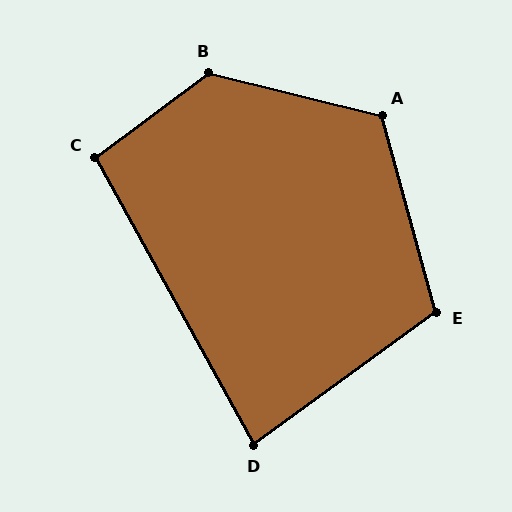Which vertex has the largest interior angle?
B, at approximately 130 degrees.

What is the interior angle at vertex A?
Approximately 119 degrees (obtuse).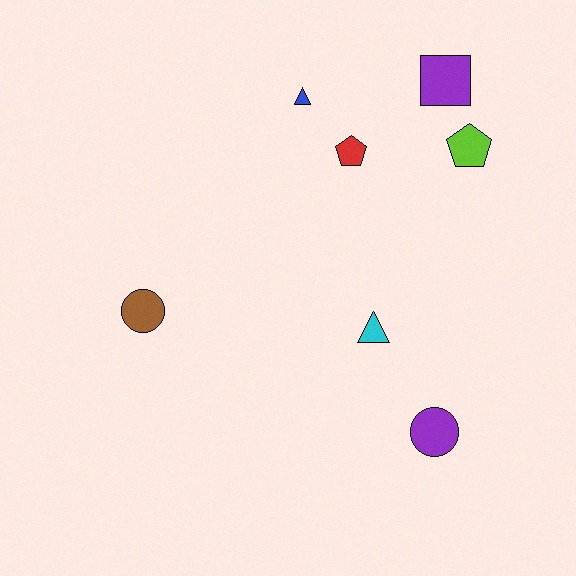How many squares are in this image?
There is 1 square.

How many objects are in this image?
There are 7 objects.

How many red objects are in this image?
There is 1 red object.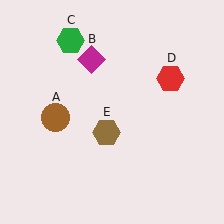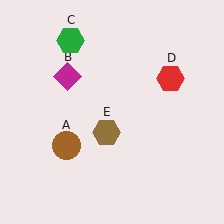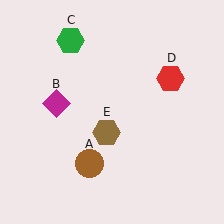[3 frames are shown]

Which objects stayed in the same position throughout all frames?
Green hexagon (object C) and red hexagon (object D) and brown hexagon (object E) remained stationary.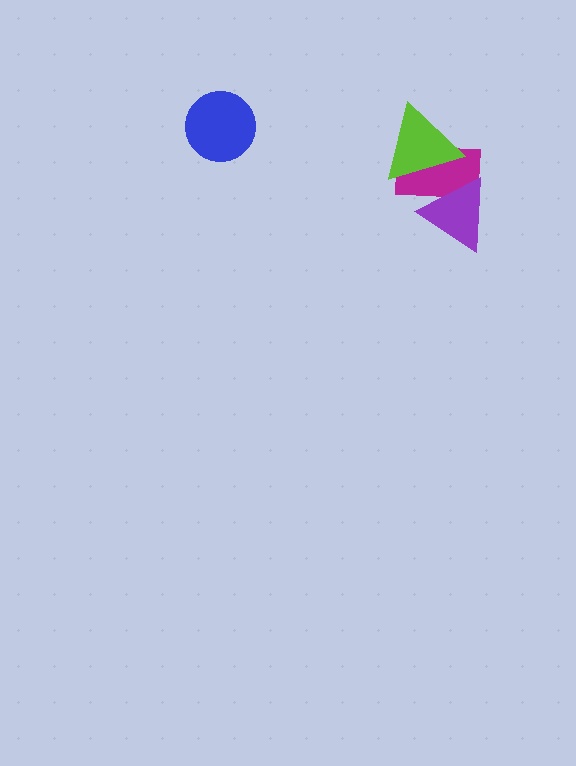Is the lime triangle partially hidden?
Yes, it is partially covered by another shape.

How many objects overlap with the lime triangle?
2 objects overlap with the lime triangle.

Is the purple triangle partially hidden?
No, no other shape covers it.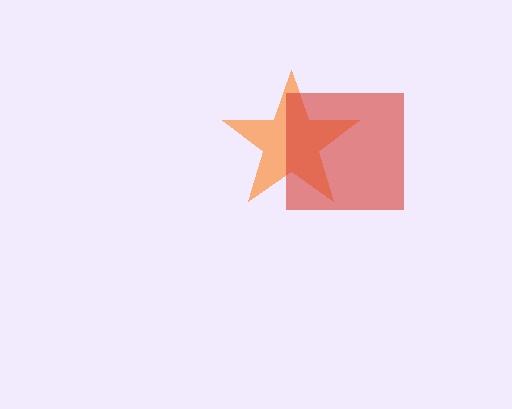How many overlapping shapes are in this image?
There are 2 overlapping shapes in the image.